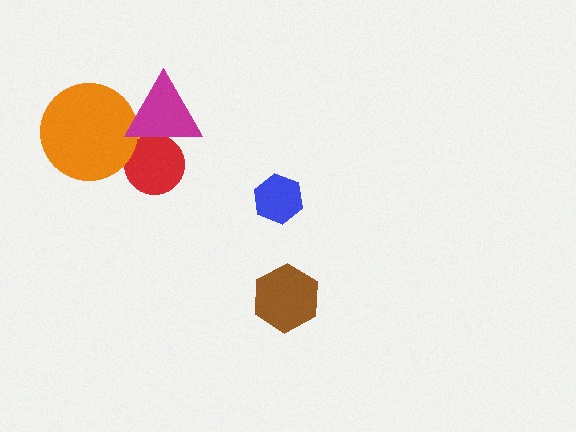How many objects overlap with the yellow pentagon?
3 objects overlap with the yellow pentagon.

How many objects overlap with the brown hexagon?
0 objects overlap with the brown hexagon.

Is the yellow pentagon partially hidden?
Yes, it is partially covered by another shape.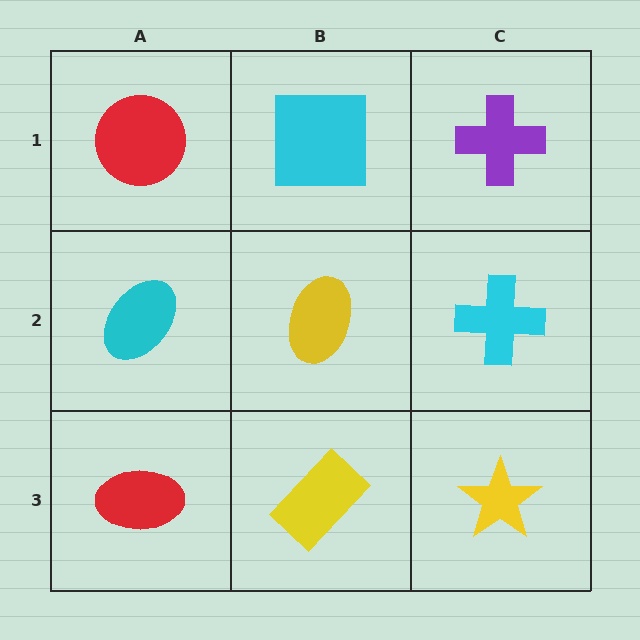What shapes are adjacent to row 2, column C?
A purple cross (row 1, column C), a yellow star (row 3, column C), a yellow ellipse (row 2, column B).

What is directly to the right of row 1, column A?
A cyan square.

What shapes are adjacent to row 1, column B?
A yellow ellipse (row 2, column B), a red circle (row 1, column A), a purple cross (row 1, column C).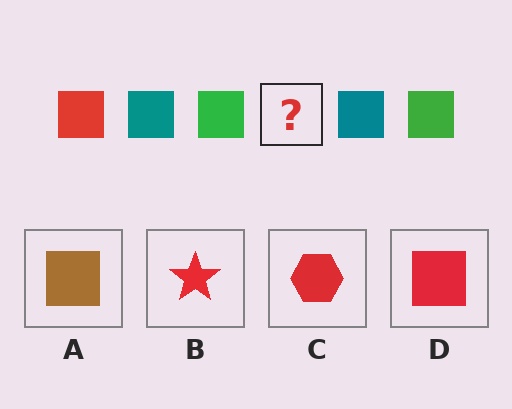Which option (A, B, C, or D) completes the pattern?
D.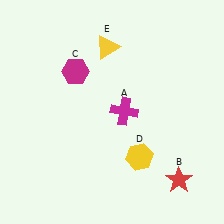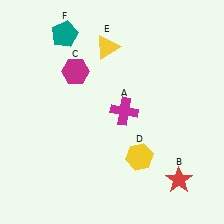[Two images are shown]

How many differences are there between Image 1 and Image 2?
There is 1 difference between the two images.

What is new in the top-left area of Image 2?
A teal pentagon (F) was added in the top-left area of Image 2.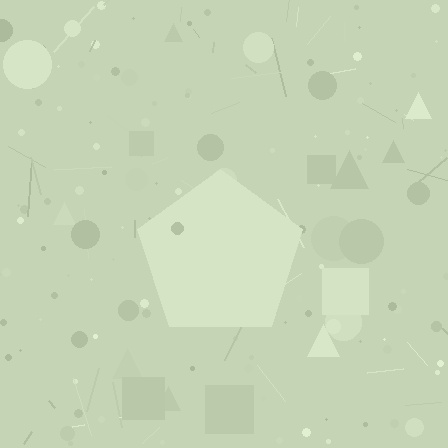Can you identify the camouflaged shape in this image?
The camouflaged shape is a pentagon.